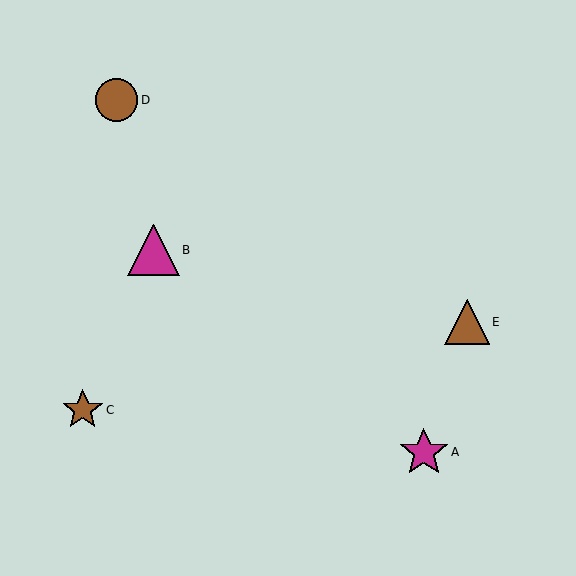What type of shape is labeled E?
Shape E is a brown triangle.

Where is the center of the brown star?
The center of the brown star is at (83, 410).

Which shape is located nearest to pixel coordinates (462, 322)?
The brown triangle (labeled E) at (467, 322) is nearest to that location.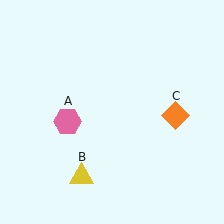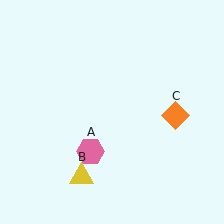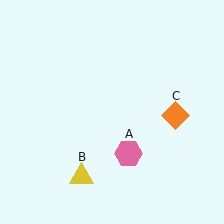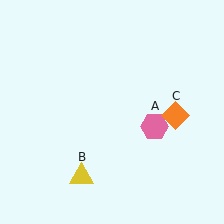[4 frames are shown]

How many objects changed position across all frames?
1 object changed position: pink hexagon (object A).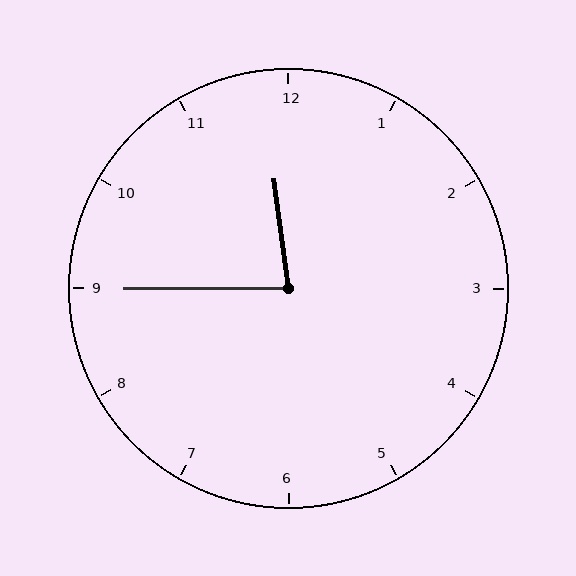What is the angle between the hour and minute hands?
Approximately 82 degrees.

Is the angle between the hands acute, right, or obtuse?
It is acute.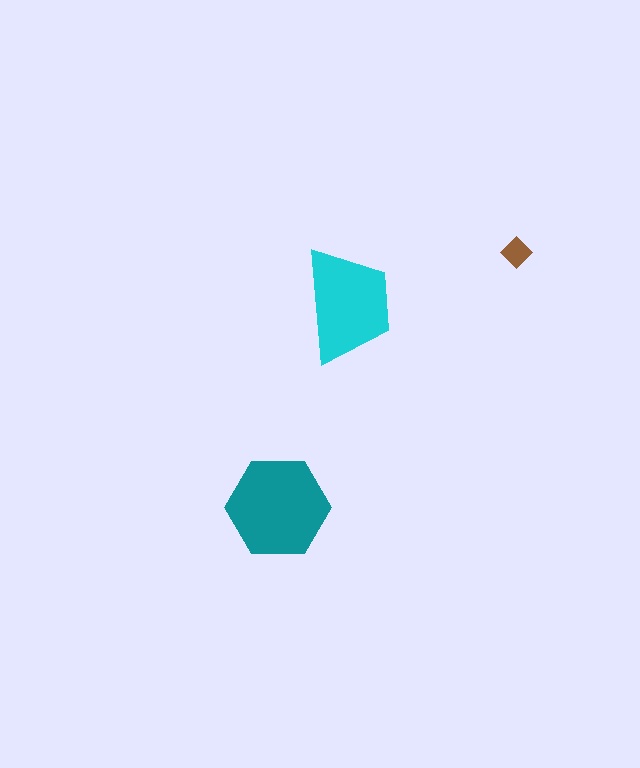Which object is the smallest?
The brown diamond.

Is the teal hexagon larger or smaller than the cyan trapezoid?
Larger.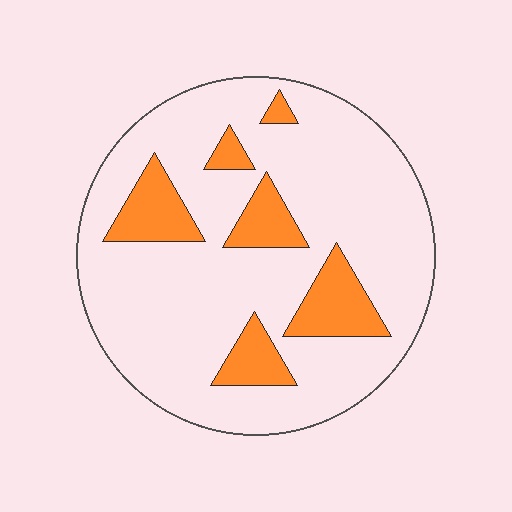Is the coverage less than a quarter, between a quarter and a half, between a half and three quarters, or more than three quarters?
Less than a quarter.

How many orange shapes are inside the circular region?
6.